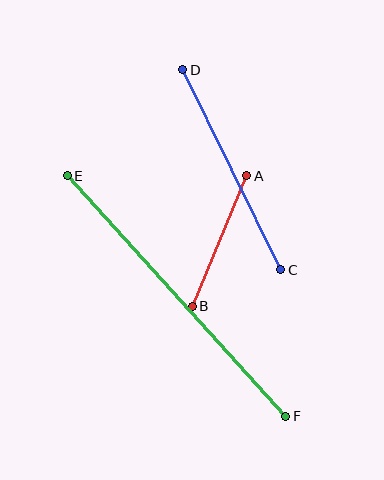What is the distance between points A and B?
The distance is approximately 141 pixels.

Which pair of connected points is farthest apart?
Points E and F are farthest apart.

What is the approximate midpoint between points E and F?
The midpoint is at approximately (176, 296) pixels.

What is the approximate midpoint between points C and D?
The midpoint is at approximately (232, 170) pixels.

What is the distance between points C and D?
The distance is approximately 223 pixels.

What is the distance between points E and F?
The distance is approximately 325 pixels.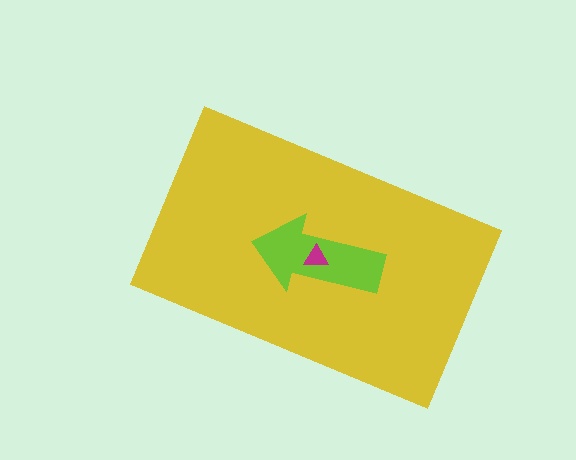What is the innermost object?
The magenta triangle.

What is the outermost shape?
The yellow rectangle.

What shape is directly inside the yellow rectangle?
The lime arrow.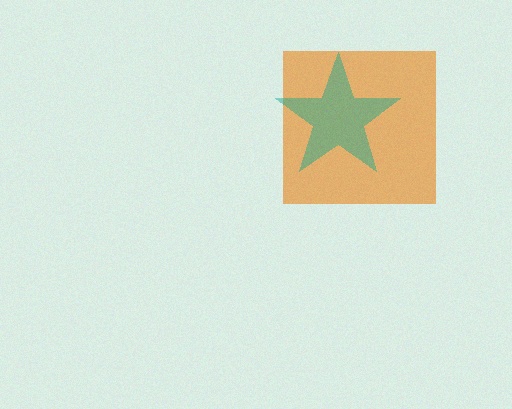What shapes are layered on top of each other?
The layered shapes are: an orange square, a teal star.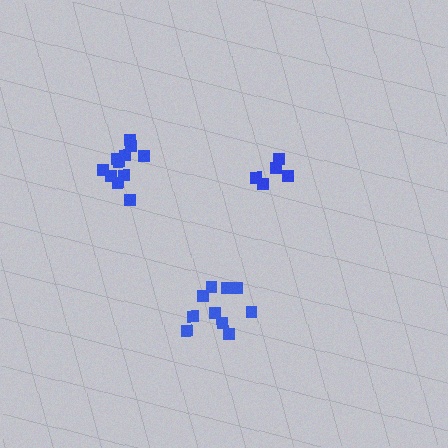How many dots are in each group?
Group 1: 5 dots, Group 2: 10 dots, Group 3: 11 dots (26 total).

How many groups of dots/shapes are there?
There are 3 groups.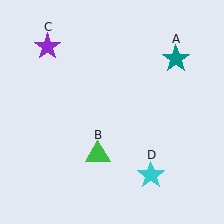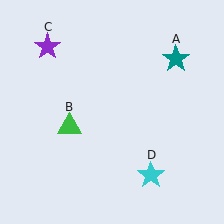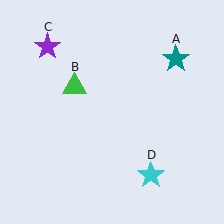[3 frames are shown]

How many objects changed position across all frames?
1 object changed position: green triangle (object B).